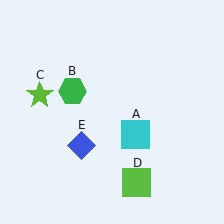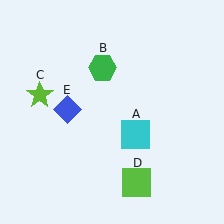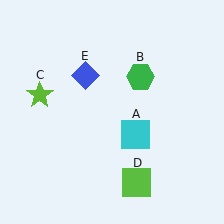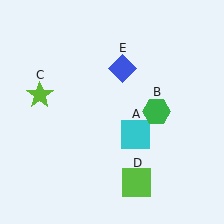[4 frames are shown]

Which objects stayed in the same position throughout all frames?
Cyan square (object A) and lime star (object C) and lime square (object D) remained stationary.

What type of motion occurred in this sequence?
The green hexagon (object B), blue diamond (object E) rotated clockwise around the center of the scene.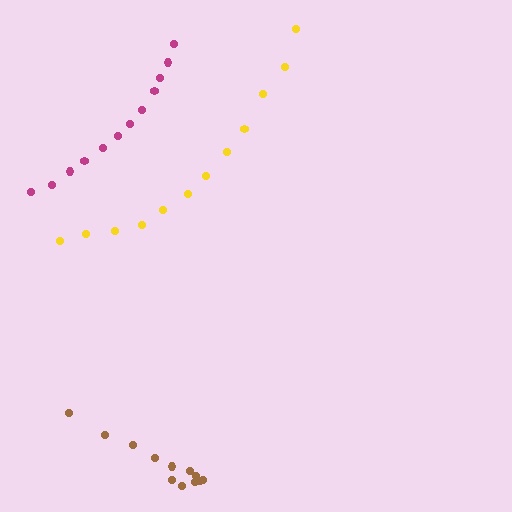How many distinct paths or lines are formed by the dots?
There are 3 distinct paths.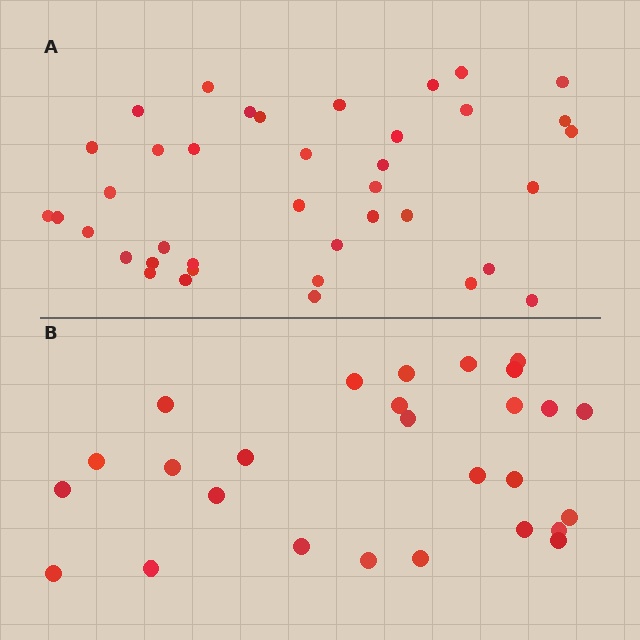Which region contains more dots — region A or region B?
Region A (the top region) has more dots.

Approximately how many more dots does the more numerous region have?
Region A has roughly 12 or so more dots than region B.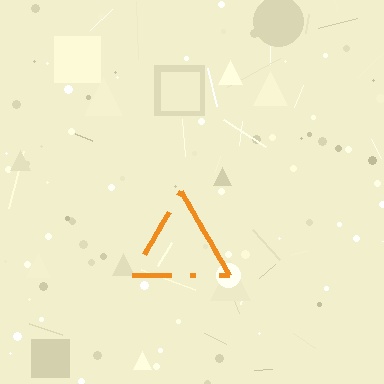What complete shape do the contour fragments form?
The contour fragments form a triangle.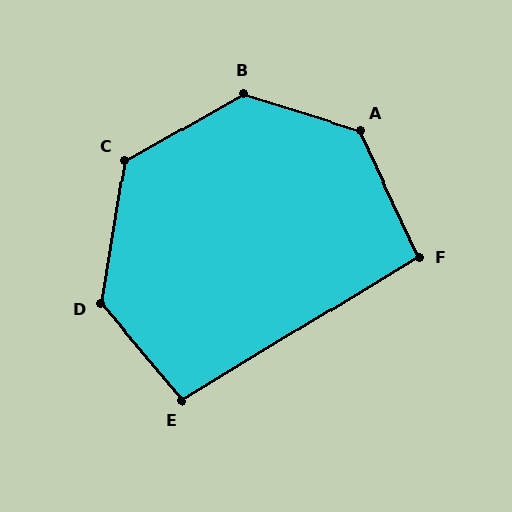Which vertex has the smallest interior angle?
F, at approximately 96 degrees.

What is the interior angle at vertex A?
Approximately 133 degrees (obtuse).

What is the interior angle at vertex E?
Approximately 99 degrees (obtuse).